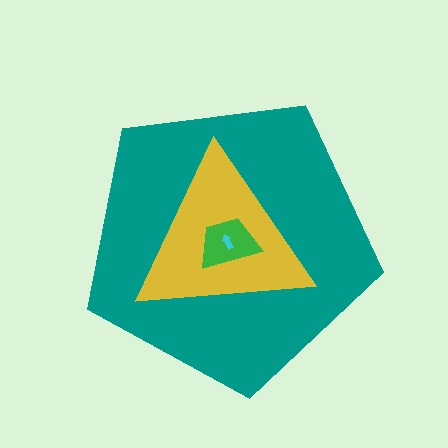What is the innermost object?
The cyan arrow.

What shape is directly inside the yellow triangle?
The green trapezoid.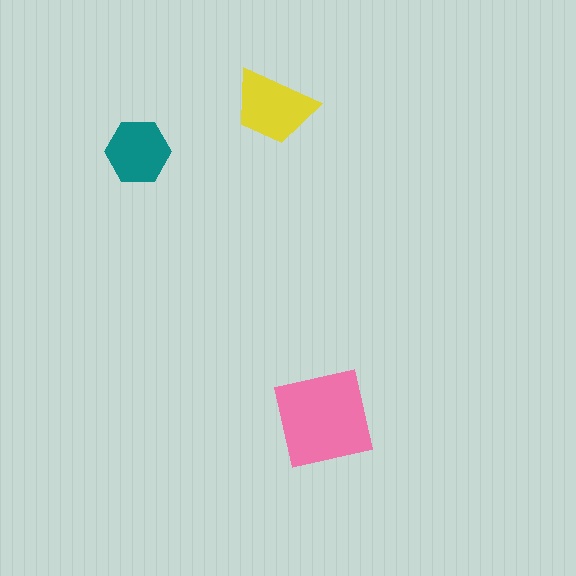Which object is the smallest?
The teal hexagon.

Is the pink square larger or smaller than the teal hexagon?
Larger.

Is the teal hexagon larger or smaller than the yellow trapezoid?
Smaller.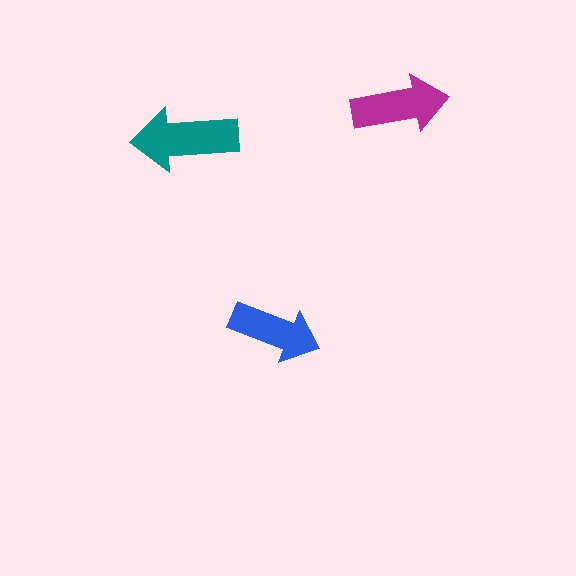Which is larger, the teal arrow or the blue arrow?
The teal one.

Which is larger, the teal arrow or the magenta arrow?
The teal one.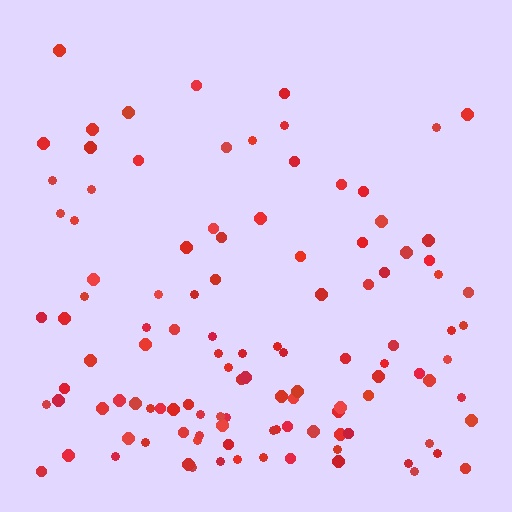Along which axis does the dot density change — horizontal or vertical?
Vertical.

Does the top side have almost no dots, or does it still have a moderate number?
Still a moderate number, just noticeably fewer than the bottom.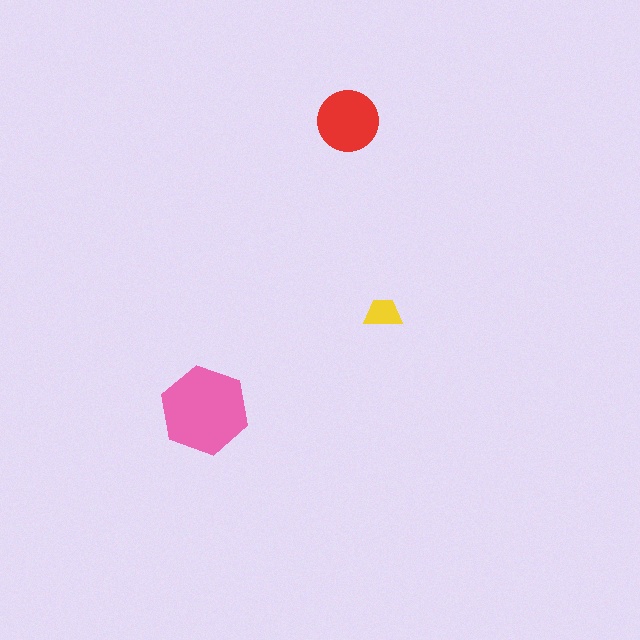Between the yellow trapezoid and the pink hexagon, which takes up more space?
The pink hexagon.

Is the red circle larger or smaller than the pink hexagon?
Smaller.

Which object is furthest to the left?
The pink hexagon is leftmost.